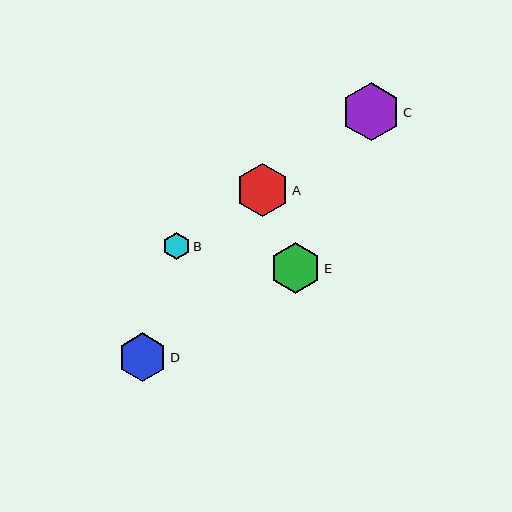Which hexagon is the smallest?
Hexagon B is the smallest with a size of approximately 27 pixels.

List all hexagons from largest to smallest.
From largest to smallest: C, A, E, D, B.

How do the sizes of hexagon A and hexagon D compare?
Hexagon A and hexagon D are approximately the same size.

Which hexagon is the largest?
Hexagon C is the largest with a size of approximately 58 pixels.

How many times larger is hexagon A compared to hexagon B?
Hexagon A is approximately 2.0 times the size of hexagon B.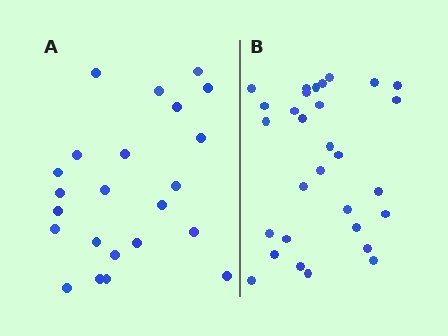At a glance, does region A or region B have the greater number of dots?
Region B (the right region) has more dots.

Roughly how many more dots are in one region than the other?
Region B has roughly 8 or so more dots than region A.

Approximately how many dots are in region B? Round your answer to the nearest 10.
About 30 dots.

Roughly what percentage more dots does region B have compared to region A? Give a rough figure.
About 30% more.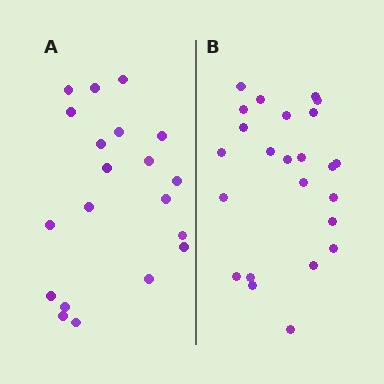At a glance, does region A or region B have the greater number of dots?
Region B (the right region) has more dots.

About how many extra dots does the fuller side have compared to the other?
Region B has about 4 more dots than region A.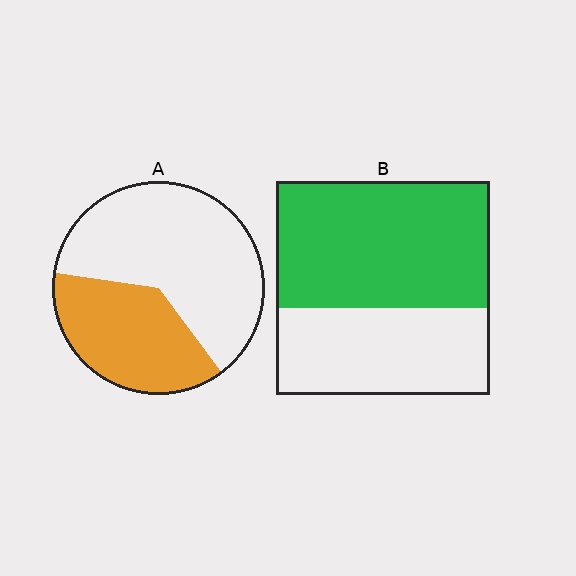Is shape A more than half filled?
No.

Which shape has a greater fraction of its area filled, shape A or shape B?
Shape B.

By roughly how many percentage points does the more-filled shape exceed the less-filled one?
By roughly 20 percentage points (B over A).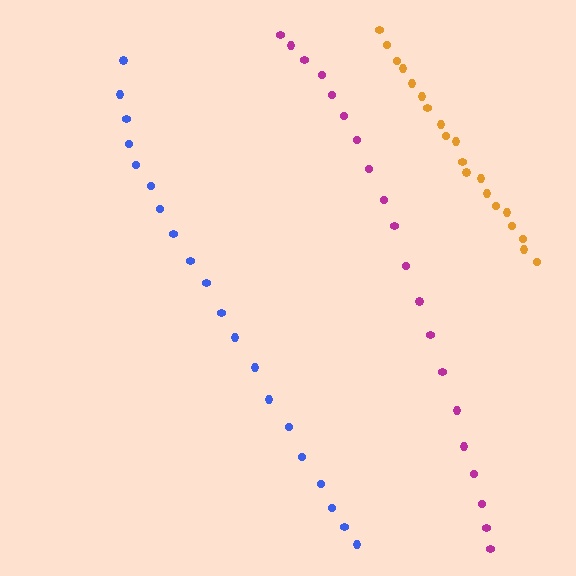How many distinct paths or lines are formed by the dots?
There are 3 distinct paths.